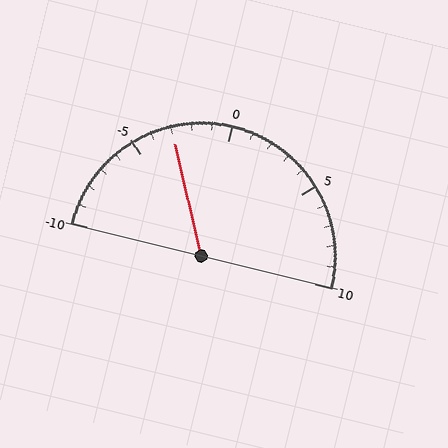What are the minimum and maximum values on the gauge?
The gauge ranges from -10 to 10.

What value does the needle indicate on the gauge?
The needle indicates approximately -3.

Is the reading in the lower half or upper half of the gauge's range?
The reading is in the lower half of the range (-10 to 10).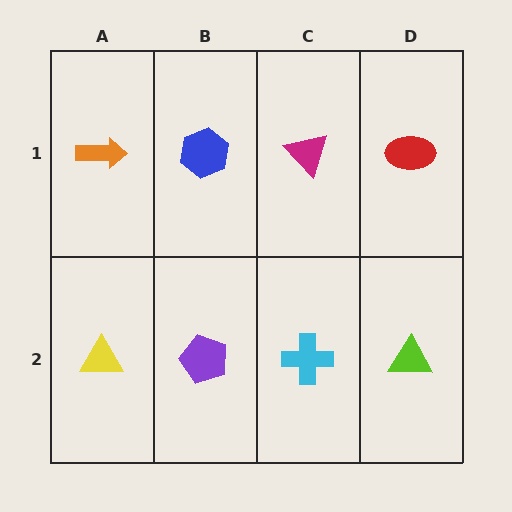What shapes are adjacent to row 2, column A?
An orange arrow (row 1, column A), a purple pentagon (row 2, column B).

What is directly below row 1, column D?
A lime triangle.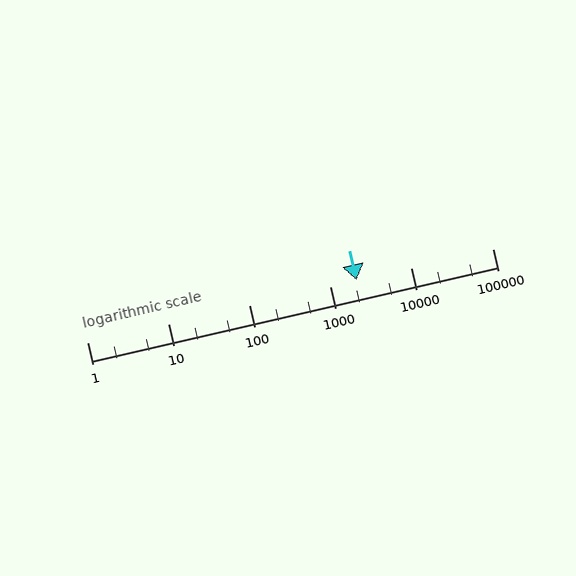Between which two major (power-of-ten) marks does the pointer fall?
The pointer is between 1000 and 10000.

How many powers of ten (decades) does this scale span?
The scale spans 5 decades, from 1 to 100000.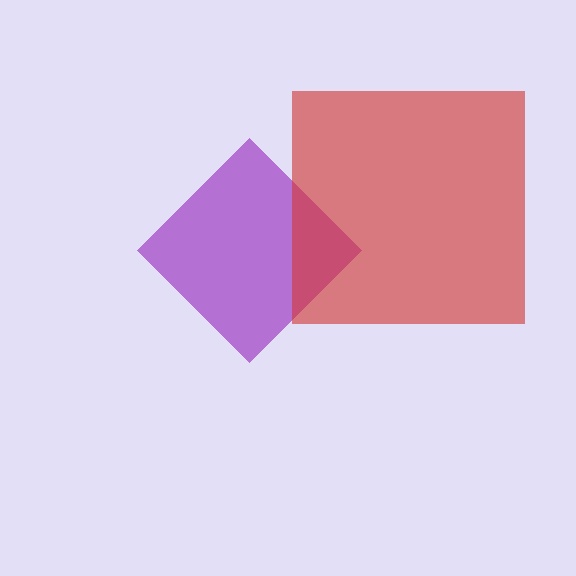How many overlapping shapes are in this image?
There are 2 overlapping shapes in the image.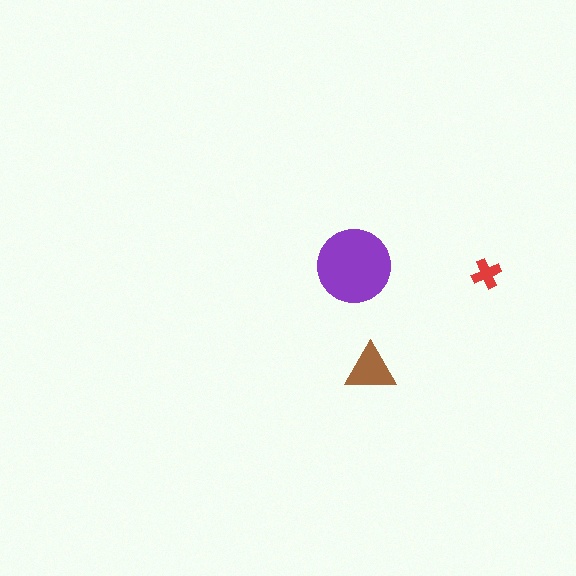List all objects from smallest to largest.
The red cross, the brown triangle, the purple circle.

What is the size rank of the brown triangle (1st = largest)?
2nd.